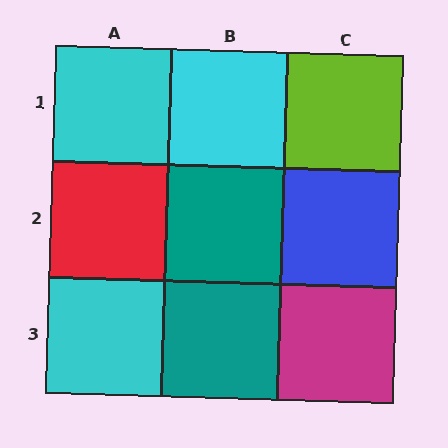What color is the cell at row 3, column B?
Teal.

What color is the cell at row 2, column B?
Teal.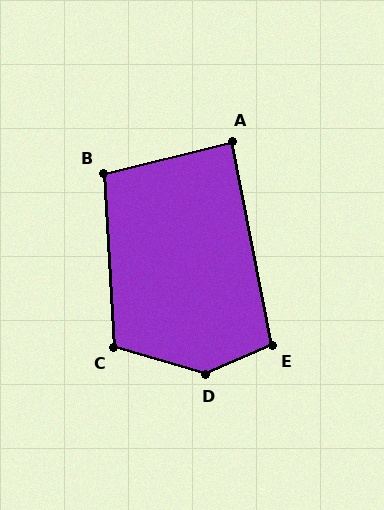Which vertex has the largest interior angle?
D, at approximately 139 degrees.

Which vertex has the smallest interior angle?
A, at approximately 87 degrees.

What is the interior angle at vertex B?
Approximately 100 degrees (obtuse).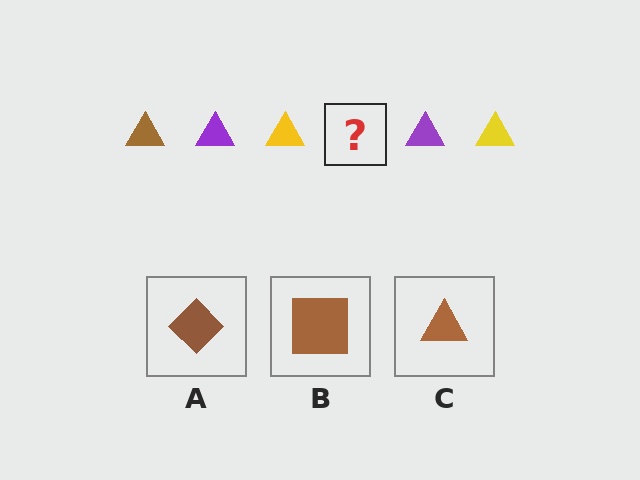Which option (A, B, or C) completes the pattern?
C.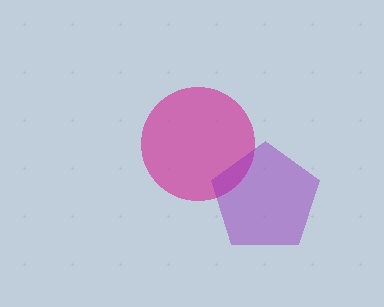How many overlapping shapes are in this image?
There are 2 overlapping shapes in the image.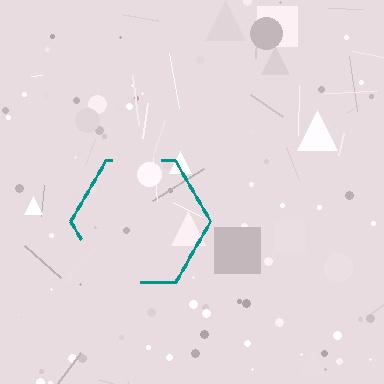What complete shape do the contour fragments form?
The contour fragments form a hexagon.